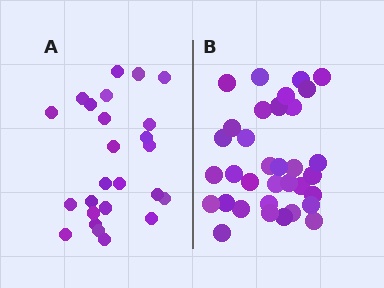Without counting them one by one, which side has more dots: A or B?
Region B (the right region) has more dots.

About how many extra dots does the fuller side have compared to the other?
Region B has roughly 8 or so more dots than region A.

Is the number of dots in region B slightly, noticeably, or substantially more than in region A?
Region B has noticeably more, but not dramatically so. The ratio is roughly 1.4 to 1.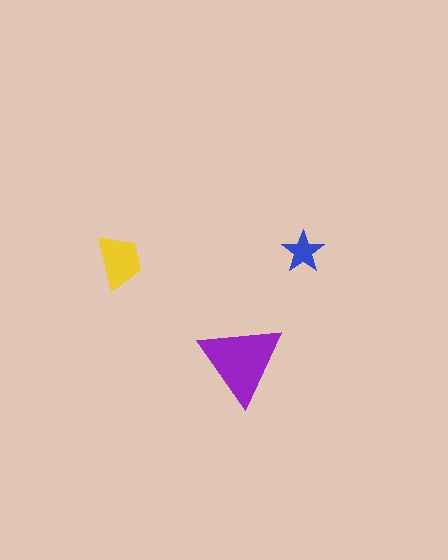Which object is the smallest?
The blue star.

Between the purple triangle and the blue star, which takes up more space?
The purple triangle.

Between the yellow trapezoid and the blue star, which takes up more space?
The yellow trapezoid.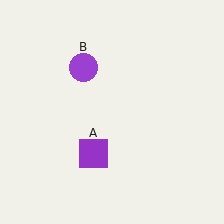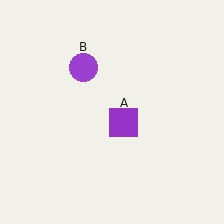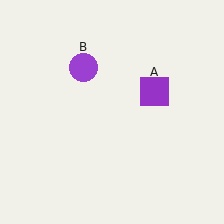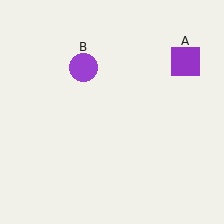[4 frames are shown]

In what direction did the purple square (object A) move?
The purple square (object A) moved up and to the right.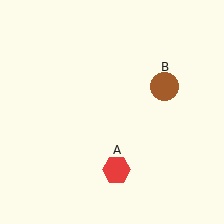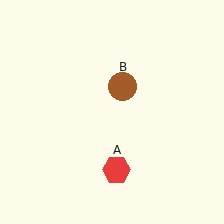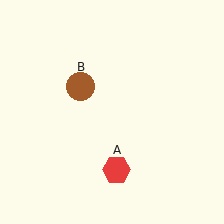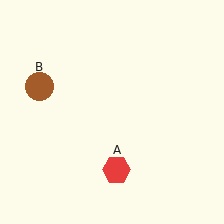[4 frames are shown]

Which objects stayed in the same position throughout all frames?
Red hexagon (object A) remained stationary.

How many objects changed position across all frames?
1 object changed position: brown circle (object B).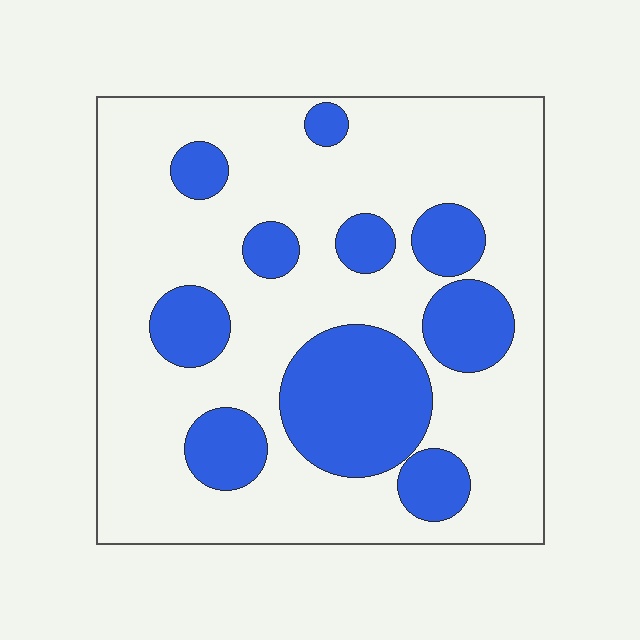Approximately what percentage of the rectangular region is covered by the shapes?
Approximately 25%.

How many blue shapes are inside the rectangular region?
10.